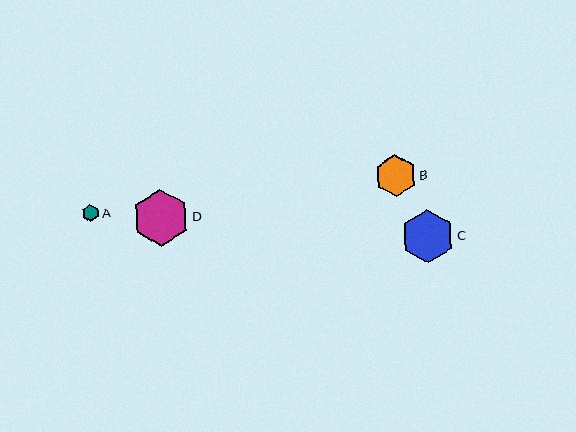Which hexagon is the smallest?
Hexagon A is the smallest with a size of approximately 17 pixels.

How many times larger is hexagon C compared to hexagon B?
Hexagon C is approximately 1.3 times the size of hexagon B.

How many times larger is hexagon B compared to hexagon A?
Hexagon B is approximately 2.5 times the size of hexagon A.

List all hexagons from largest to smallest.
From largest to smallest: D, C, B, A.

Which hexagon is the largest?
Hexagon D is the largest with a size of approximately 56 pixels.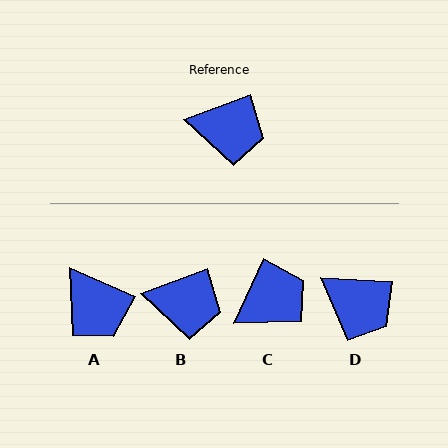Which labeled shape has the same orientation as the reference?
B.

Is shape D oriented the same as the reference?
No, it is off by about 24 degrees.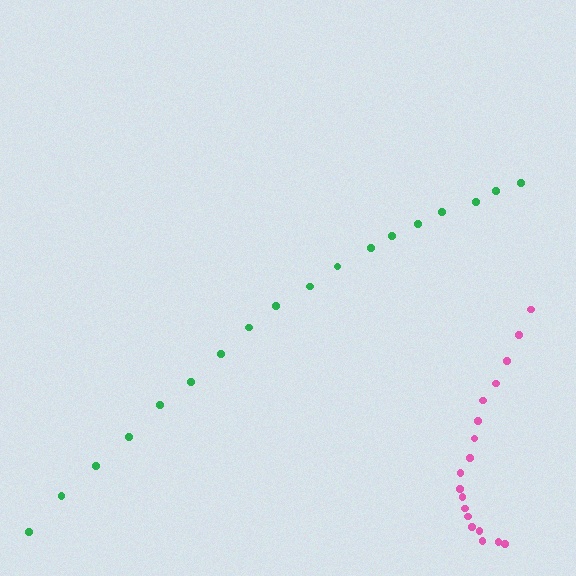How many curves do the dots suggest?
There are 2 distinct paths.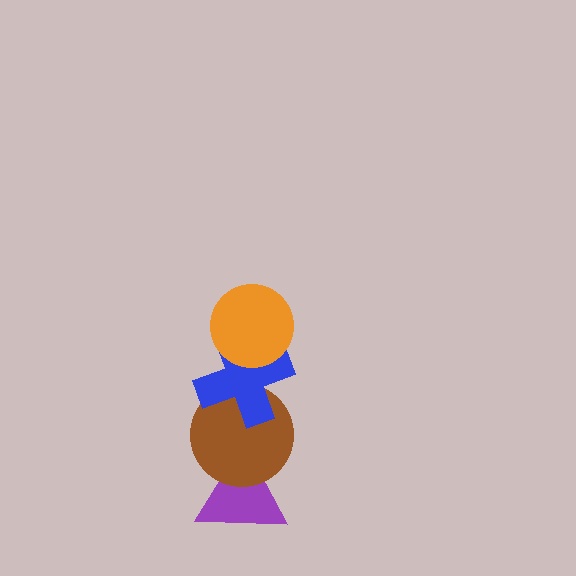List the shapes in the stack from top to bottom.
From top to bottom: the orange circle, the blue cross, the brown circle, the purple triangle.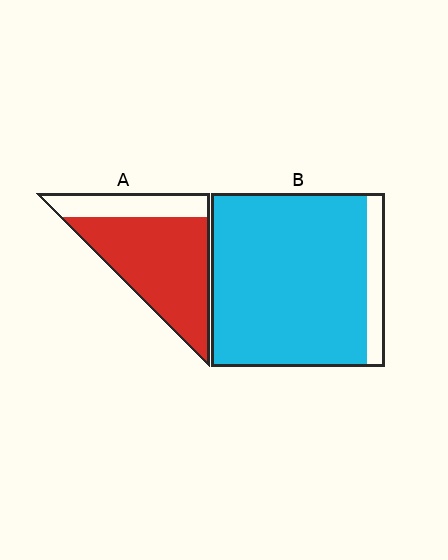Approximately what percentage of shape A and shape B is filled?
A is approximately 75% and B is approximately 90%.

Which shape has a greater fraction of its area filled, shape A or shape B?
Shape B.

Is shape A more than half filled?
Yes.